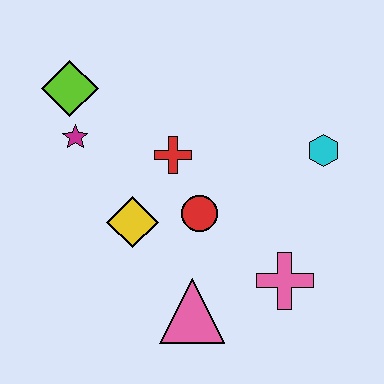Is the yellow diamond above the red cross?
No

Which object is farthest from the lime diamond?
The pink cross is farthest from the lime diamond.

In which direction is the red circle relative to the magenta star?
The red circle is to the right of the magenta star.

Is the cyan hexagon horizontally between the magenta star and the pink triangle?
No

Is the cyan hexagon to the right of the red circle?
Yes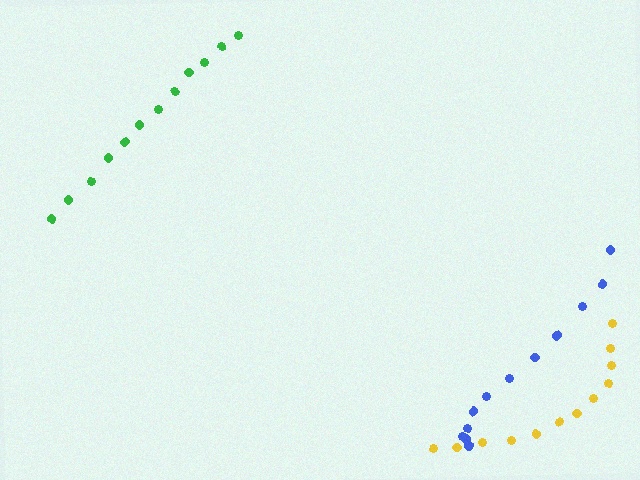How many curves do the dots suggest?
There are 3 distinct paths.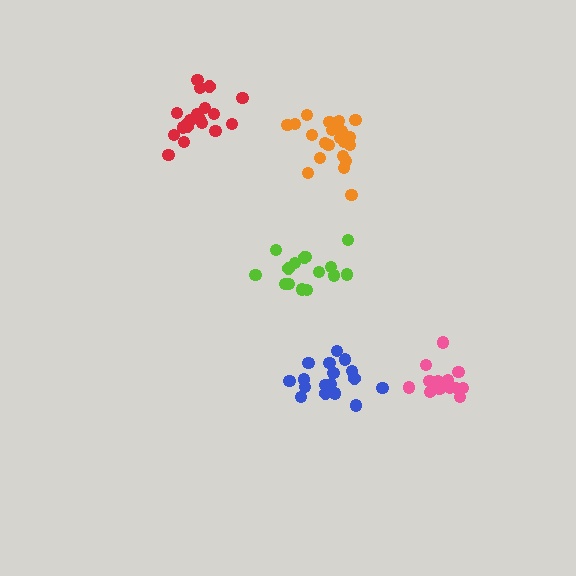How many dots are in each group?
Group 1: 15 dots, Group 2: 21 dots, Group 3: 17 dots, Group 4: 19 dots, Group 5: 15 dots (87 total).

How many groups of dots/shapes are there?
There are 5 groups.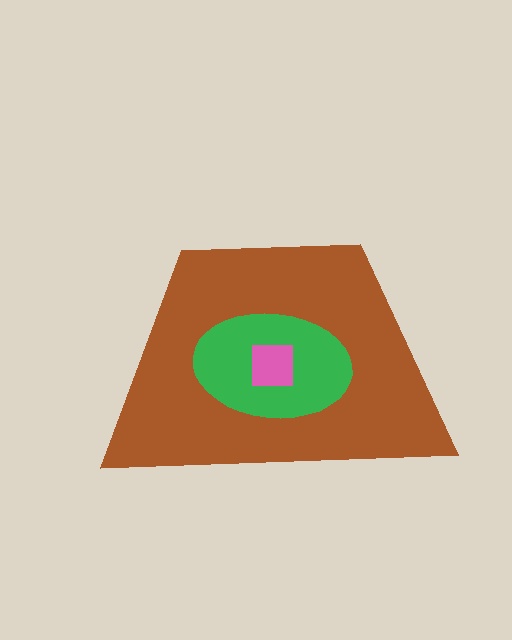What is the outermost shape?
The brown trapezoid.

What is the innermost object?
The pink square.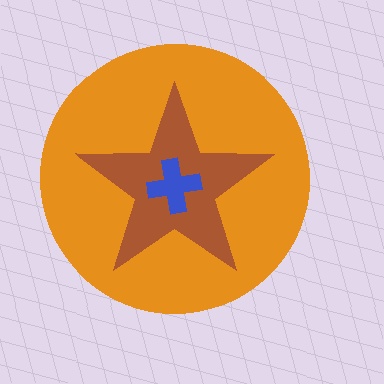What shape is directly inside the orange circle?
The brown star.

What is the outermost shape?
The orange circle.